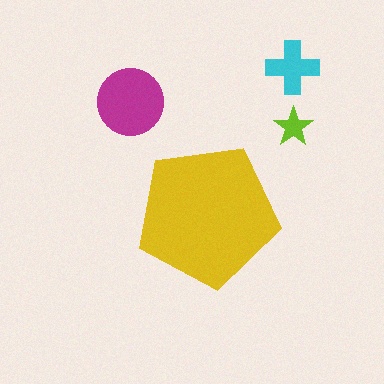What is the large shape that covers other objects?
A yellow pentagon.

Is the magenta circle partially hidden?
No, the magenta circle is fully visible.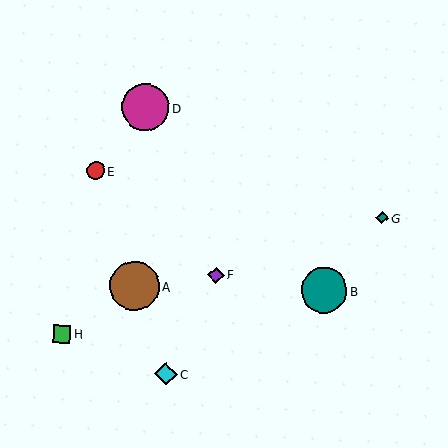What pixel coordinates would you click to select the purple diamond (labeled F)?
Click at (216, 275) to select the purple diamond F.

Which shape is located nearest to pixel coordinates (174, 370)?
The cyan diamond (labeled C) at (166, 374) is nearest to that location.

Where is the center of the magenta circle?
The center of the magenta circle is at (145, 107).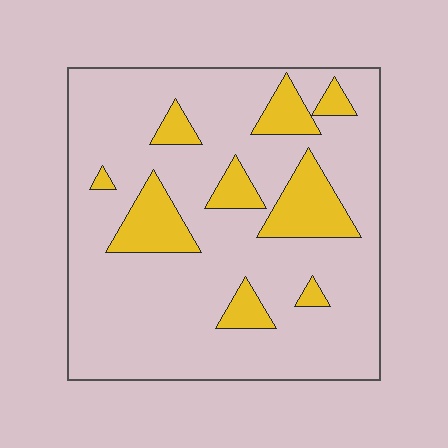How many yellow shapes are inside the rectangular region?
9.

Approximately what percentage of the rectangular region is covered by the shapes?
Approximately 20%.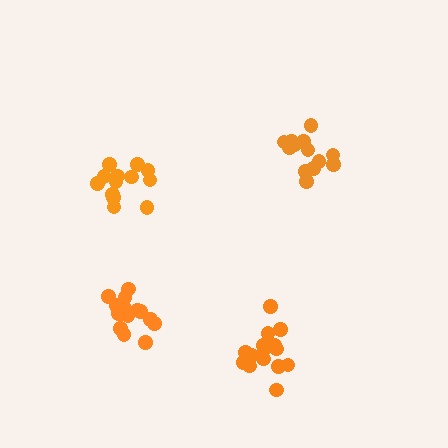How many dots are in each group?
Group 1: 13 dots, Group 2: 15 dots, Group 3: 15 dots, Group 4: 14 dots (57 total).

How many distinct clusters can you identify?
There are 4 distinct clusters.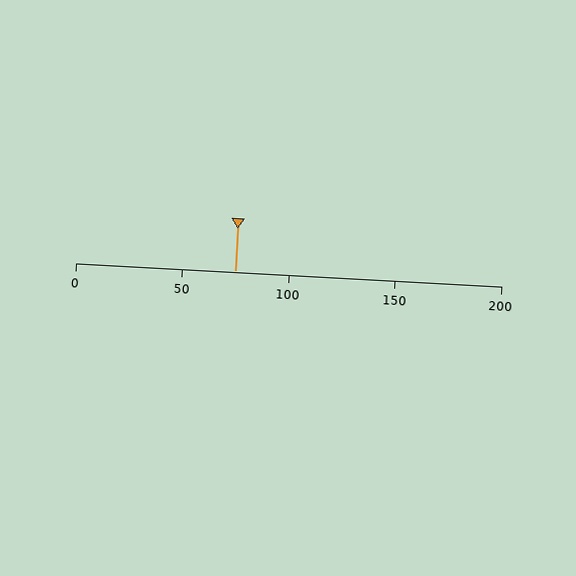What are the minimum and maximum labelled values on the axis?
The axis runs from 0 to 200.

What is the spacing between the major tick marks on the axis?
The major ticks are spaced 50 apart.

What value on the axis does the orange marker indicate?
The marker indicates approximately 75.